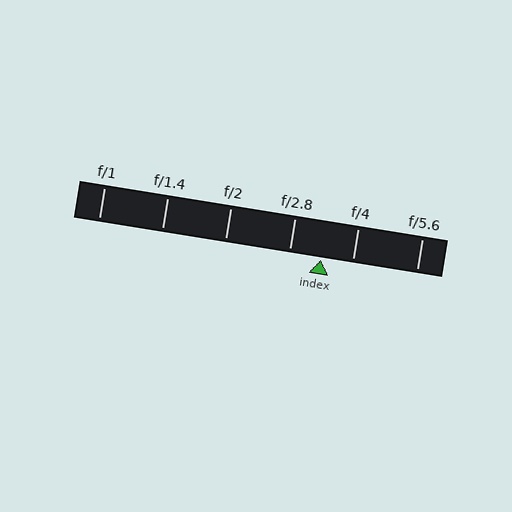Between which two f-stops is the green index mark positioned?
The index mark is between f/2.8 and f/4.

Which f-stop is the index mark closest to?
The index mark is closest to f/4.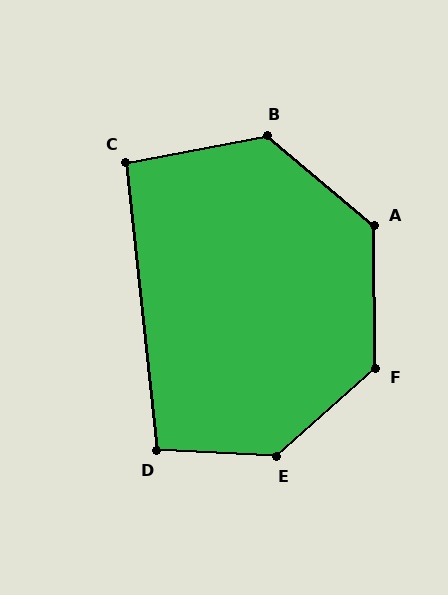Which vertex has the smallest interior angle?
C, at approximately 94 degrees.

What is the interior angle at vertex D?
Approximately 99 degrees (obtuse).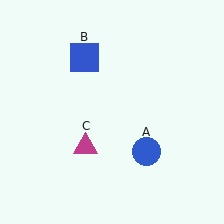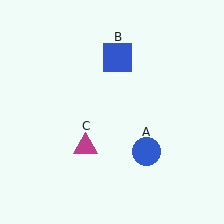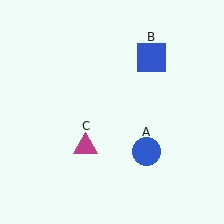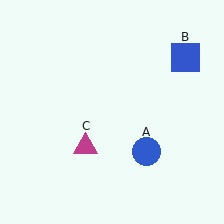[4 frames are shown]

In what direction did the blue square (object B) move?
The blue square (object B) moved right.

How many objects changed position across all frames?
1 object changed position: blue square (object B).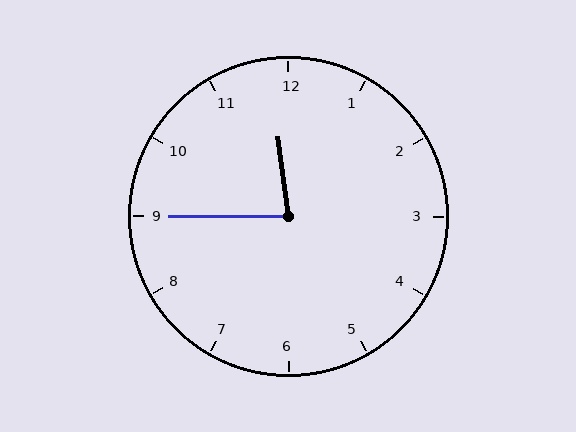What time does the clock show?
11:45.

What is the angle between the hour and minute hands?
Approximately 82 degrees.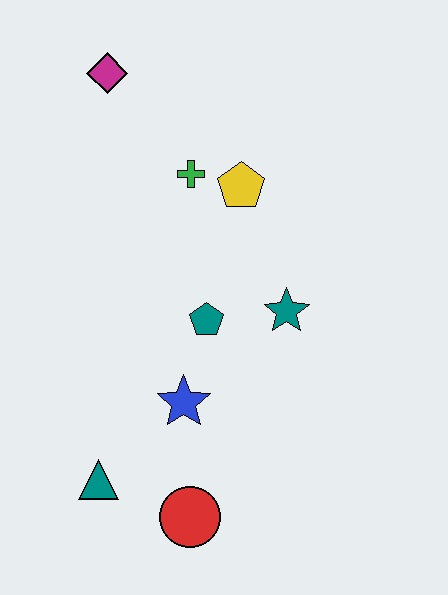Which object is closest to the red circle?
The teal triangle is closest to the red circle.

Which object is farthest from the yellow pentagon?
The red circle is farthest from the yellow pentagon.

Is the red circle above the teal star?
No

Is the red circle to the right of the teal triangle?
Yes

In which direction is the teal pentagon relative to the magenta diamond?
The teal pentagon is below the magenta diamond.